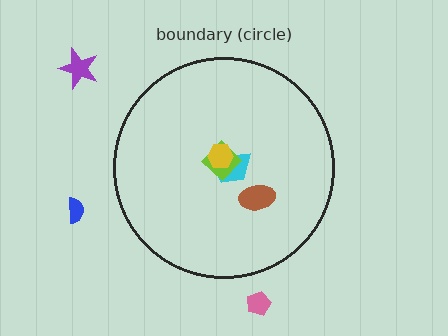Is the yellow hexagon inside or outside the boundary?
Inside.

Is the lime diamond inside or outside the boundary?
Inside.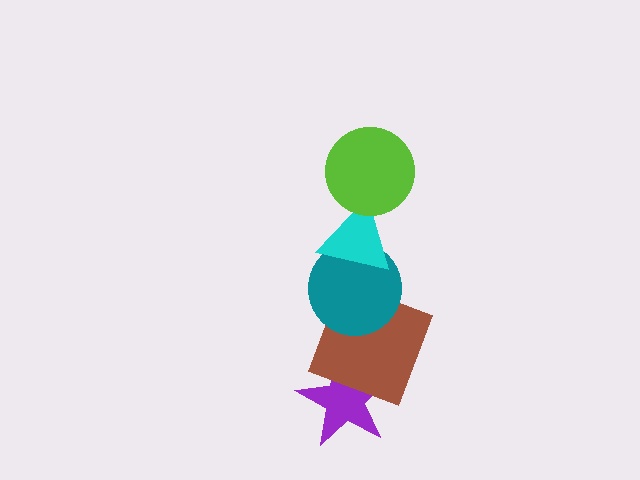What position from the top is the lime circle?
The lime circle is 1st from the top.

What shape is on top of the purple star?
The brown square is on top of the purple star.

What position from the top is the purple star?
The purple star is 5th from the top.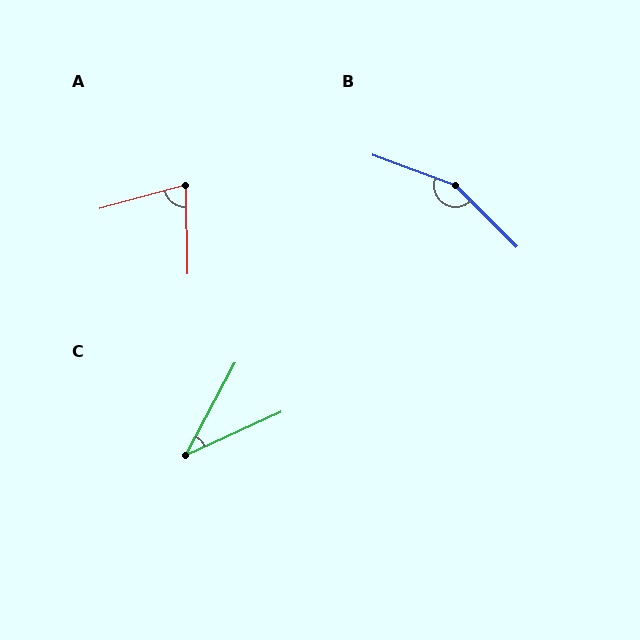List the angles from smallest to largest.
C (37°), A (76°), B (155°).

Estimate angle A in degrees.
Approximately 76 degrees.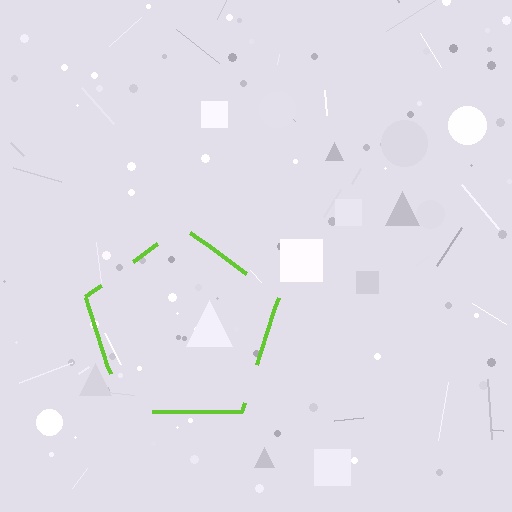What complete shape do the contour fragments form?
The contour fragments form a pentagon.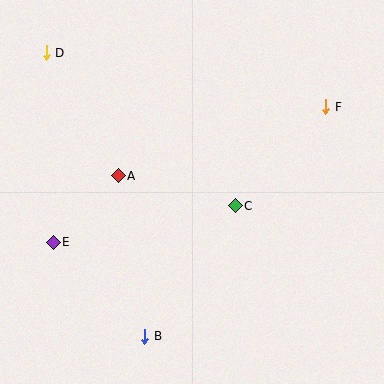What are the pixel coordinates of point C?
Point C is at (235, 206).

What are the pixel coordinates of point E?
Point E is at (53, 242).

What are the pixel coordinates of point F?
Point F is at (326, 107).